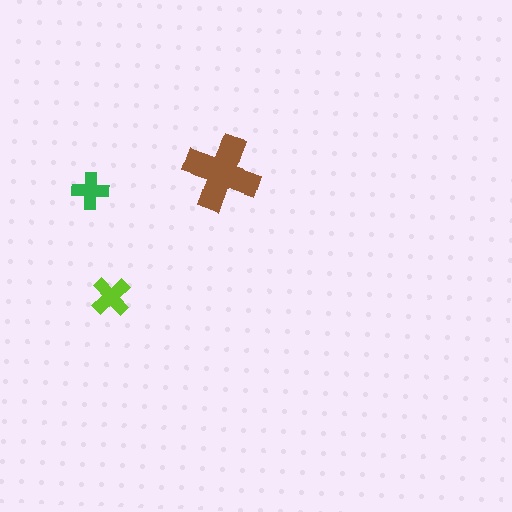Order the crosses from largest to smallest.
the brown one, the lime one, the green one.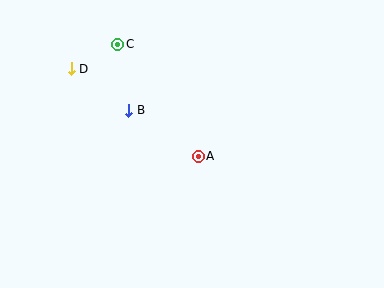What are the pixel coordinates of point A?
Point A is at (198, 156).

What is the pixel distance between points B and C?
The distance between B and C is 67 pixels.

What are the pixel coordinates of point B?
Point B is at (129, 110).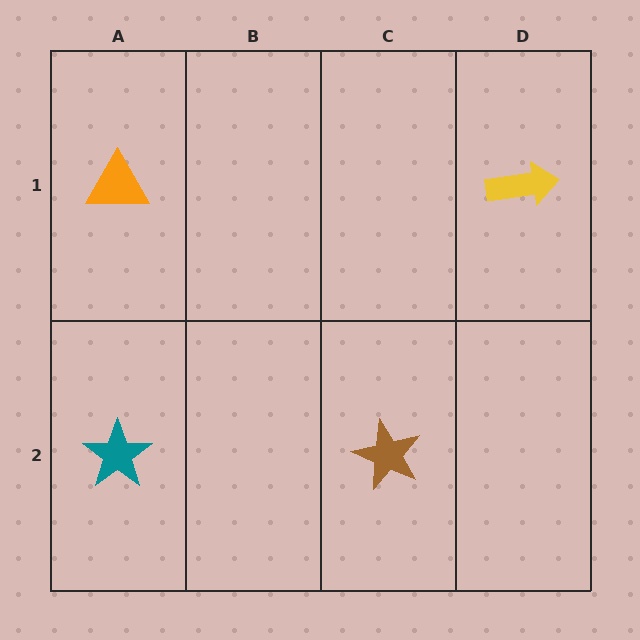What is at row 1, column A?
An orange triangle.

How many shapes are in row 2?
2 shapes.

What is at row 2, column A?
A teal star.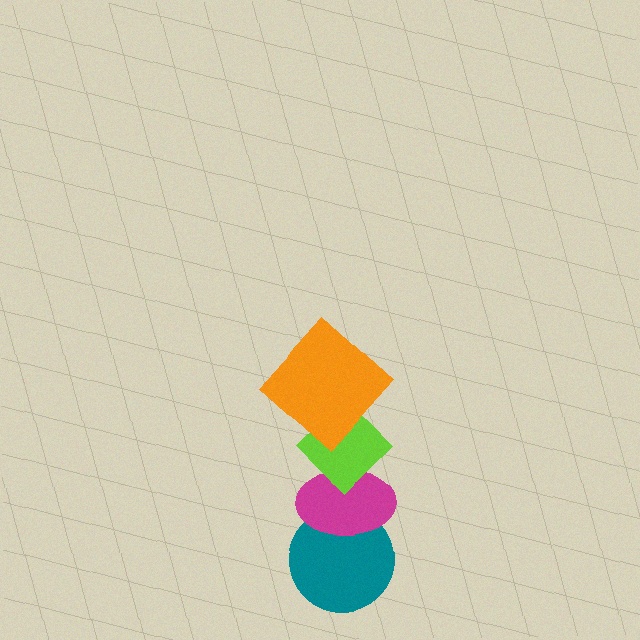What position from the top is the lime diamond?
The lime diamond is 2nd from the top.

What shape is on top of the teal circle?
The magenta ellipse is on top of the teal circle.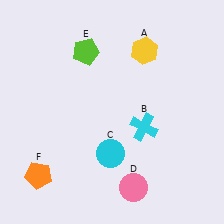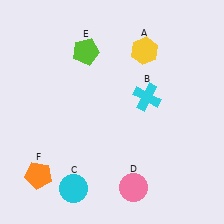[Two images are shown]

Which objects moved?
The objects that moved are: the cyan cross (B), the cyan circle (C).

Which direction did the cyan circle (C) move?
The cyan circle (C) moved left.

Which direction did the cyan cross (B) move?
The cyan cross (B) moved up.